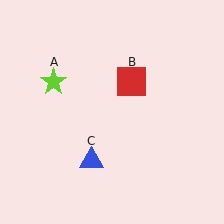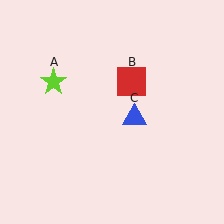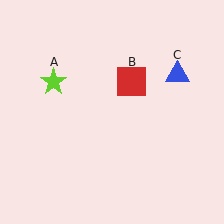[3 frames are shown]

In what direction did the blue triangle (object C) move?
The blue triangle (object C) moved up and to the right.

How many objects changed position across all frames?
1 object changed position: blue triangle (object C).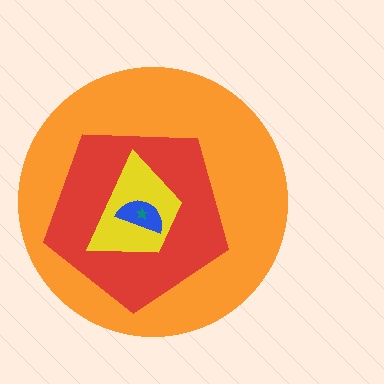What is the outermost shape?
The orange circle.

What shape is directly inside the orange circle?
The red pentagon.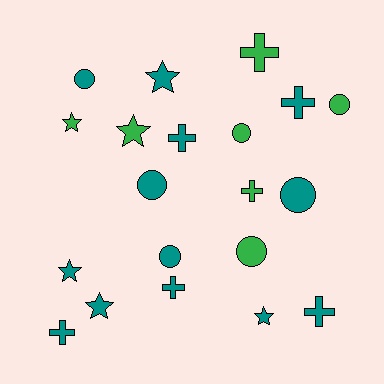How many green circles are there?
There are 3 green circles.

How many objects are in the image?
There are 20 objects.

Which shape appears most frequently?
Circle, with 7 objects.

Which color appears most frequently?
Teal, with 13 objects.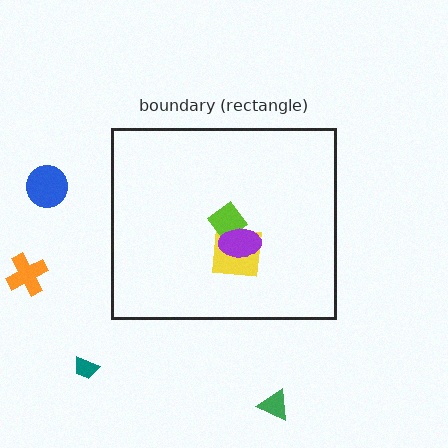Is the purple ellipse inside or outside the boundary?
Inside.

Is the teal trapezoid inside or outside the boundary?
Outside.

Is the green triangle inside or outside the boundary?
Outside.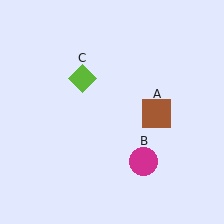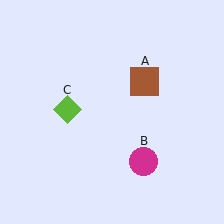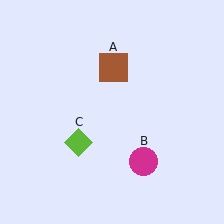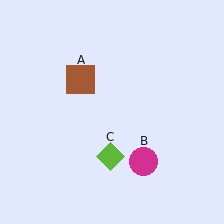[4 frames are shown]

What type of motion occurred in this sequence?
The brown square (object A), lime diamond (object C) rotated counterclockwise around the center of the scene.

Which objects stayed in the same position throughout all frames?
Magenta circle (object B) remained stationary.